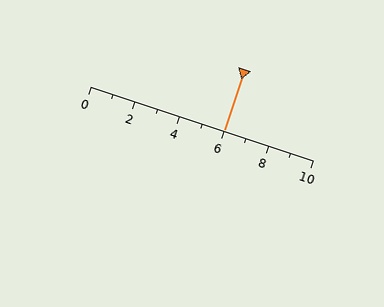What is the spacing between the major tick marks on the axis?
The major ticks are spaced 2 apart.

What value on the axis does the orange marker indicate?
The marker indicates approximately 6.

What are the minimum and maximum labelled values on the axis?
The axis runs from 0 to 10.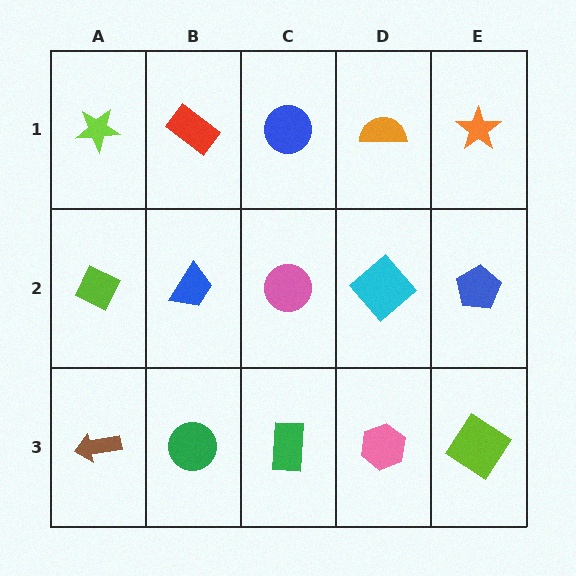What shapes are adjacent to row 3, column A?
A lime diamond (row 2, column A), a green circle (row 3, column B).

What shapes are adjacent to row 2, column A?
A lime star (row 1, column A), a brown arrow (row 3, column A), a blue trapezoid (row 2, column B).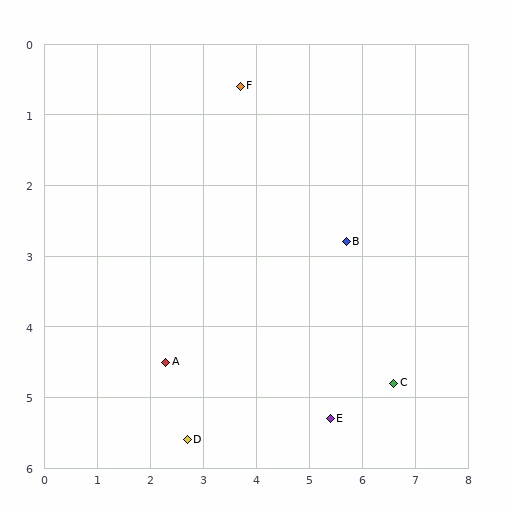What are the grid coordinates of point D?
Point D is at approximately (2.7, 5.6).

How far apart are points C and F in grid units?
Points C and F are about 5.1 grid units apart.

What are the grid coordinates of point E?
Point E is at approximately (5.4, 5.3).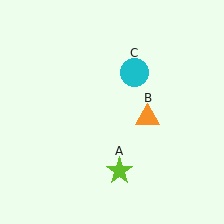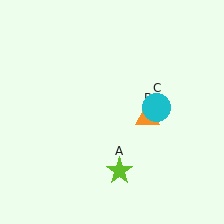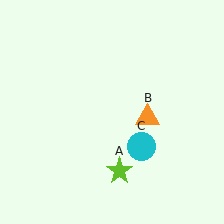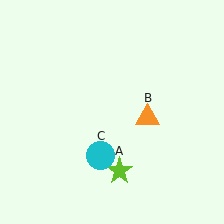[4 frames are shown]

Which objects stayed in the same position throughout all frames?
Lime star (object A) and orange triangle (object B) remained stationary.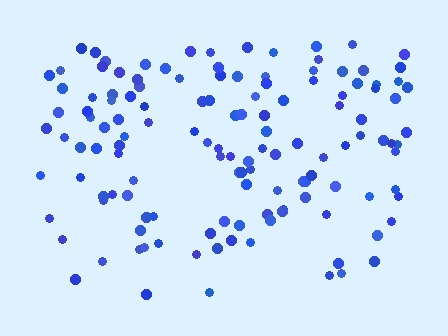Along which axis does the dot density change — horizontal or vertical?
Vertical.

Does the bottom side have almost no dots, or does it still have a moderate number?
Still a moderate number, just noticeably fewer than the top.